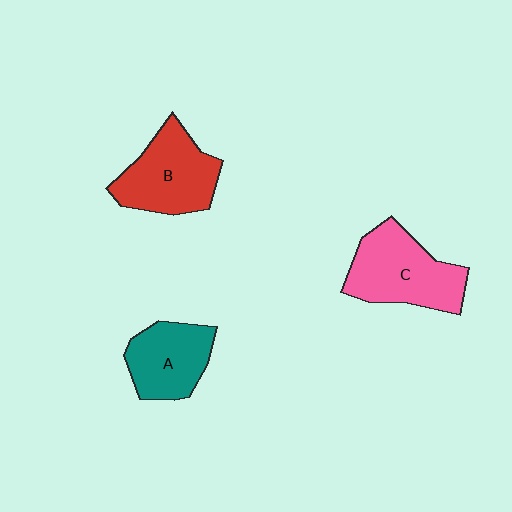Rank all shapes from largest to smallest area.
From largest to smallest: C (pink), B (red), A (teal).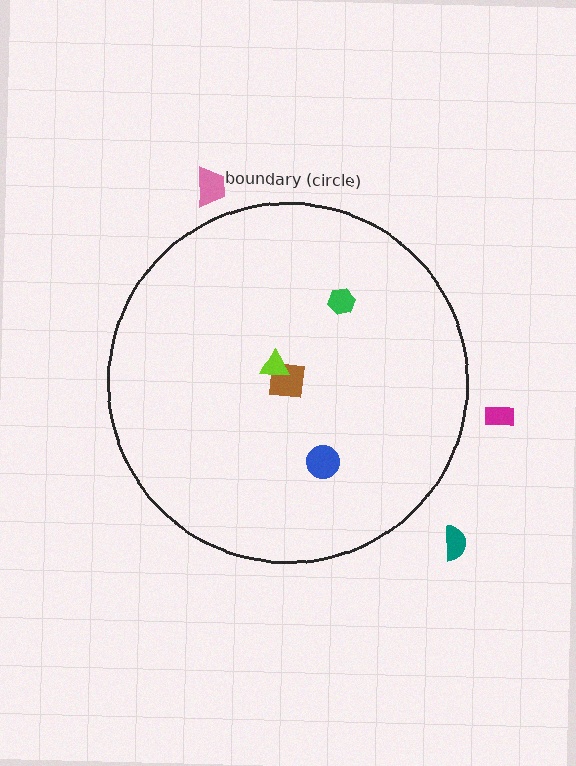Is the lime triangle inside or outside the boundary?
Inside.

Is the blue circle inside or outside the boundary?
Inside.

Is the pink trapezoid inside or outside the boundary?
Outside.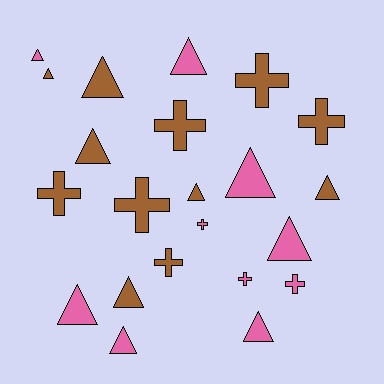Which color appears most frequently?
Brown, with 12 objects.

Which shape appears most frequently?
Triangle, with 13 objects.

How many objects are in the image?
There are 22 objects.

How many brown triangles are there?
There are 6 brown triangles.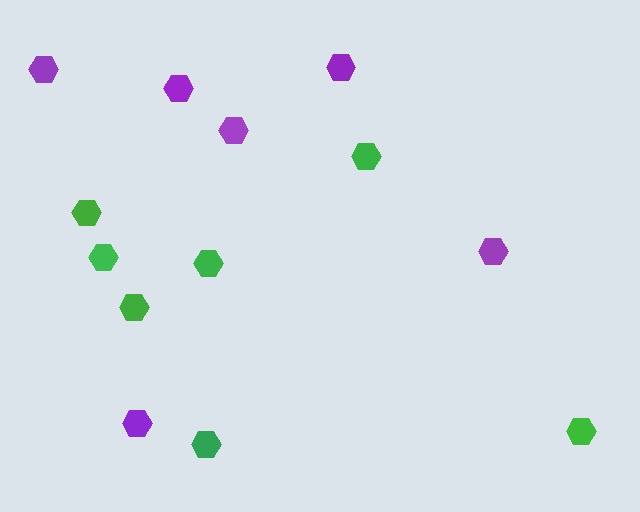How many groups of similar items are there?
There are 2 groups: one group of green hexagons (7) and one group of purple hexagons (6).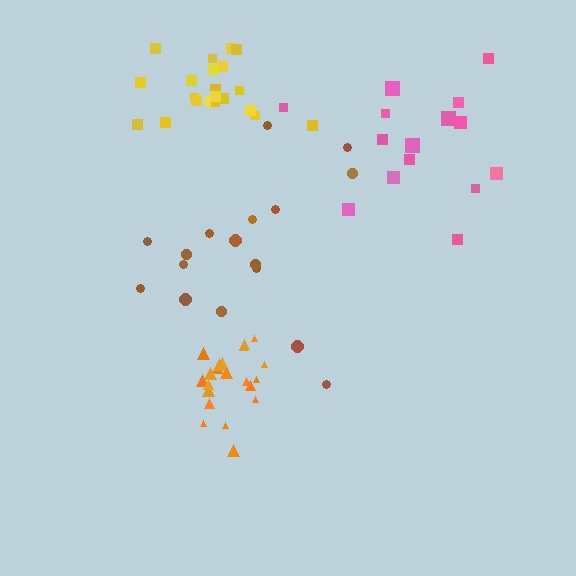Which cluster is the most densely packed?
Orange.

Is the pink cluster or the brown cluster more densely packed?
Pink.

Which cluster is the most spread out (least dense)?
Brown.